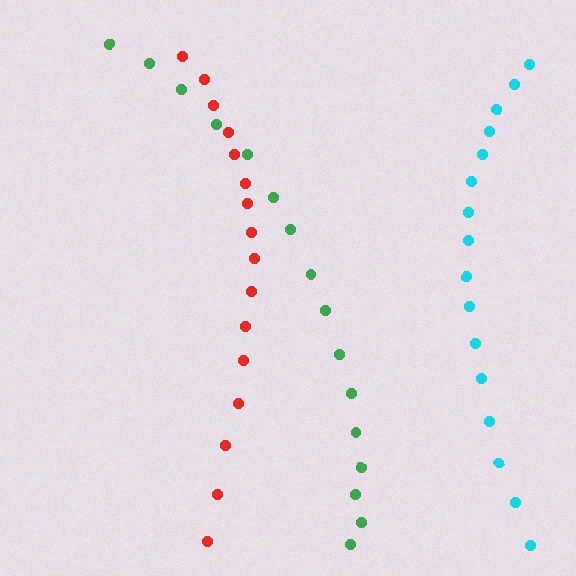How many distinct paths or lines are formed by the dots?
There are 3 distinct paths.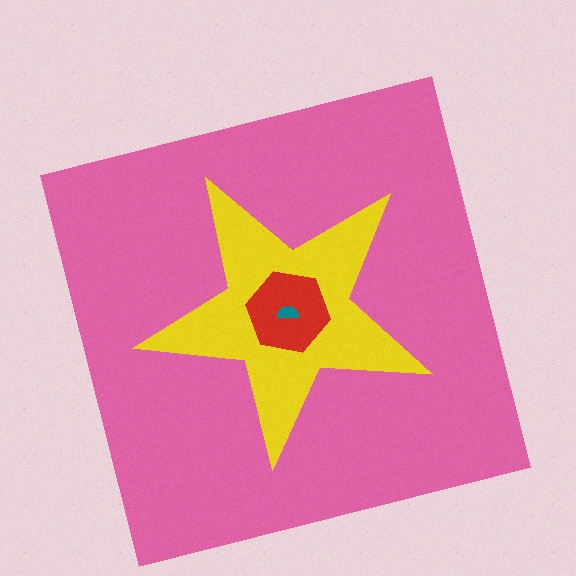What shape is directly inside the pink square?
The yellow star.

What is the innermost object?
The teal semicircle.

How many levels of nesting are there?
4.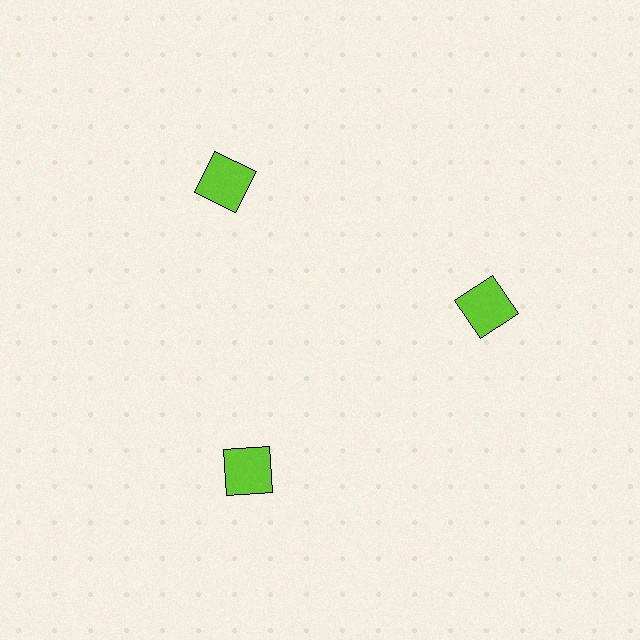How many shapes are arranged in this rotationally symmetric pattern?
There are 3 shapes, arranged in 3 groups of 1.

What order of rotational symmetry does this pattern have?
This pattern has 3-fold rotational symmetry.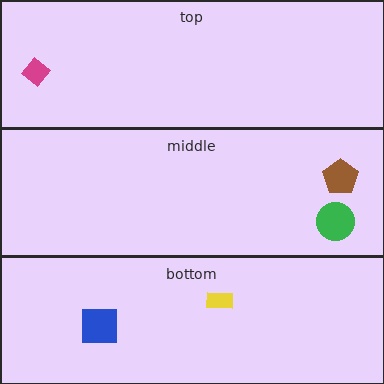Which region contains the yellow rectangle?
The bottom region.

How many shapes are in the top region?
1.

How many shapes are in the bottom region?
2.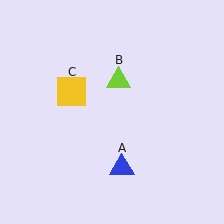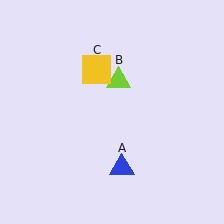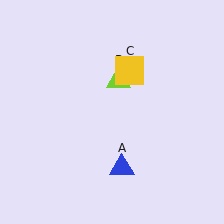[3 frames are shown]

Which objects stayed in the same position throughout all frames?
Blue triangle (object A) and lime triangle (object B) remained stationary.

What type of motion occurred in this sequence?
The yellow square (object C) rotated clockwise around the center of the scene.